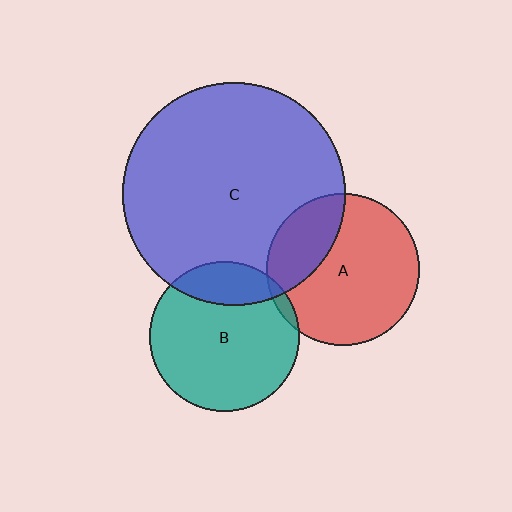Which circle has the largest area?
Circle C (blue).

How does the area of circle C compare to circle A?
Approximately 2.1 times.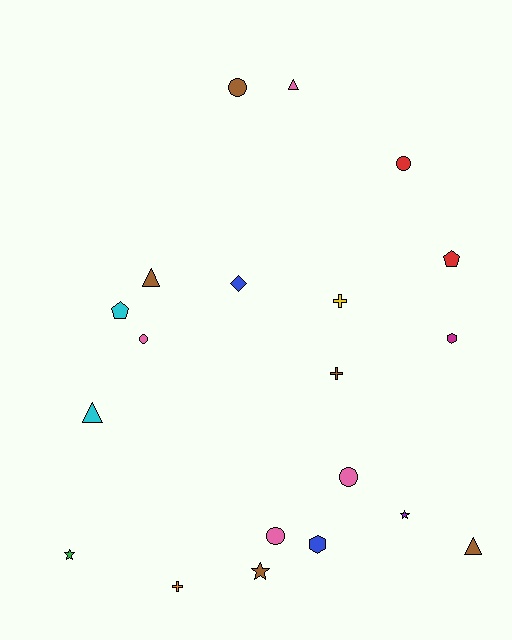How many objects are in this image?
There are 20 objects.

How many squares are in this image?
There are no squares.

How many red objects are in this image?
There are 2 red objects.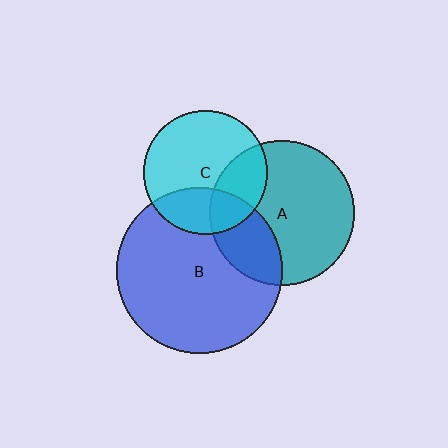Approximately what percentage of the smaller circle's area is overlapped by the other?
Approximately 30%.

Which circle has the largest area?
Circle B (blue).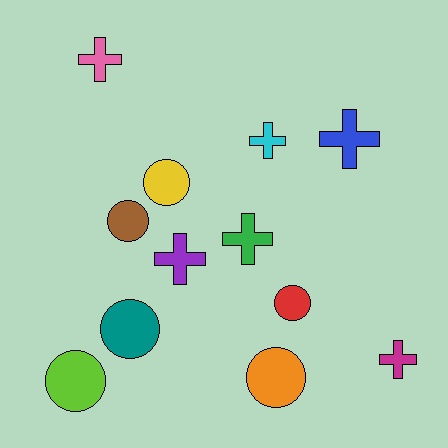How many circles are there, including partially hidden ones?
There are 6 circles.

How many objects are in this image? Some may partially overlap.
There are 12 objects.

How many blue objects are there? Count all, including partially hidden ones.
There is 1 blue object.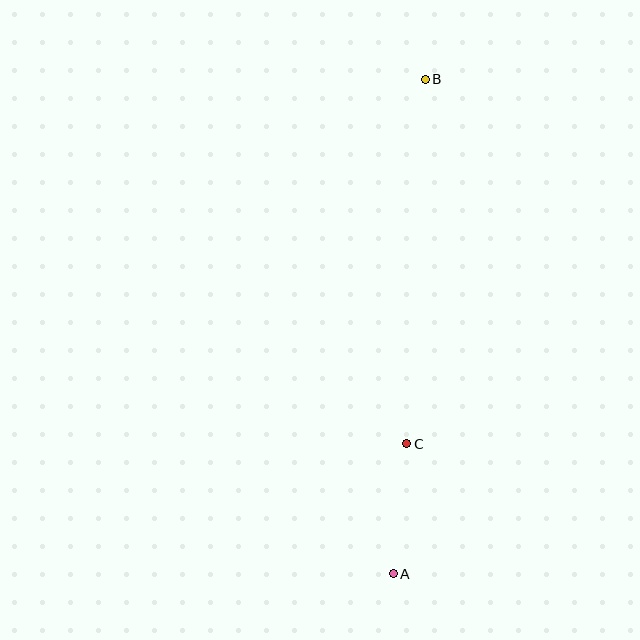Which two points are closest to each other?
Points A and C are closest to each other.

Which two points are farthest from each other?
Points A and B are farthest from each other.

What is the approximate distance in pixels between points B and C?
The distance between B and C is approximately 365 pixels.